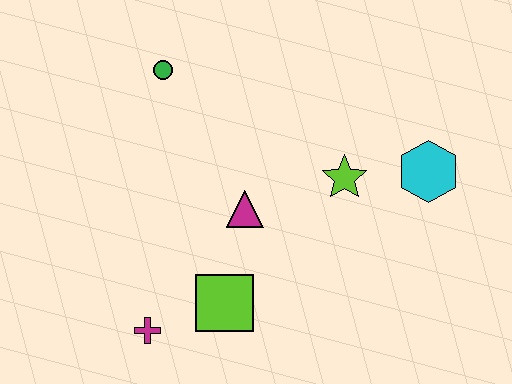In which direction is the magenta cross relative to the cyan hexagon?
The magenta cross is to the left of the cyan hexagon.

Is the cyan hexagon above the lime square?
Yes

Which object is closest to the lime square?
The magenta cross is closest to the lime square.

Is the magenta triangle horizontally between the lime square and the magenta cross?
No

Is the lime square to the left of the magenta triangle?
Yes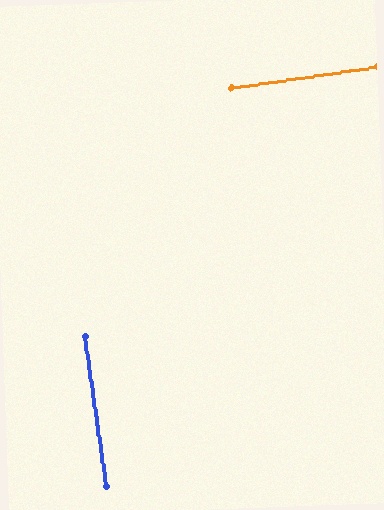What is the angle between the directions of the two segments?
Approximately 90 degrees.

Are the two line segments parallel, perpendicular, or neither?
Perpendicular — they meet at approximately 90°.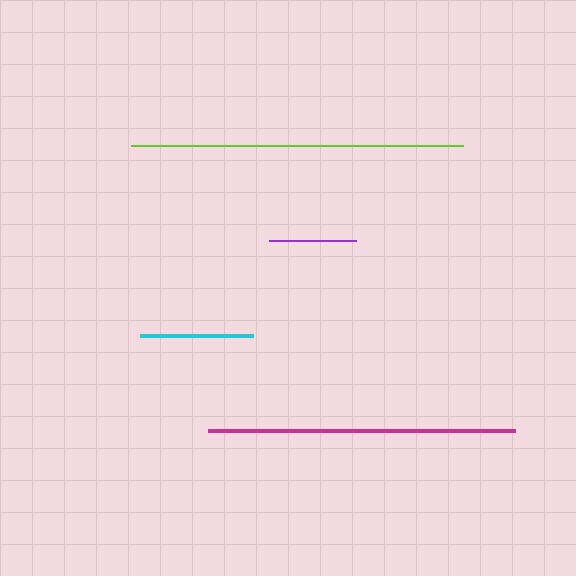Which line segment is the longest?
The lime line is the longest at approximately 332 pixels.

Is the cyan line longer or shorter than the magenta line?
The magenta line is longer than the cyan line.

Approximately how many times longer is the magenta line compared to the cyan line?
The magenta line is approximately 2.7 times the length of the cyan line.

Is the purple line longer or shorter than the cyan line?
The cyan line is longer than the purple line.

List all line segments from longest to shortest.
From longest to shortest: lime, magenta, cyan, purple.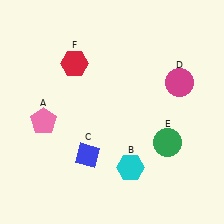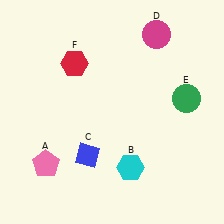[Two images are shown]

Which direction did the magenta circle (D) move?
The magenta circle (D) moved up.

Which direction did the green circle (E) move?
The green circle (E) moved up.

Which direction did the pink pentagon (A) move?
The pink pentagon (A) moved down.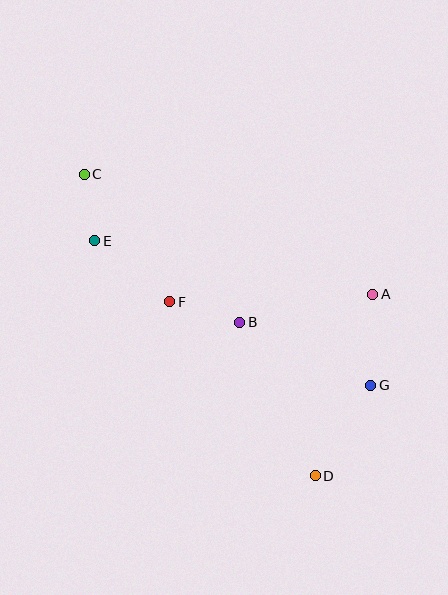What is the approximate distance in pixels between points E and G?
The distance between E and G is approximately 312 pixels.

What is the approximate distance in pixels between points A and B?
The distance between A and B is approximately 136 pixels.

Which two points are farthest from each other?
Points C and D are farthest from each other.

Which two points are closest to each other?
Points C and E are closest to each other.